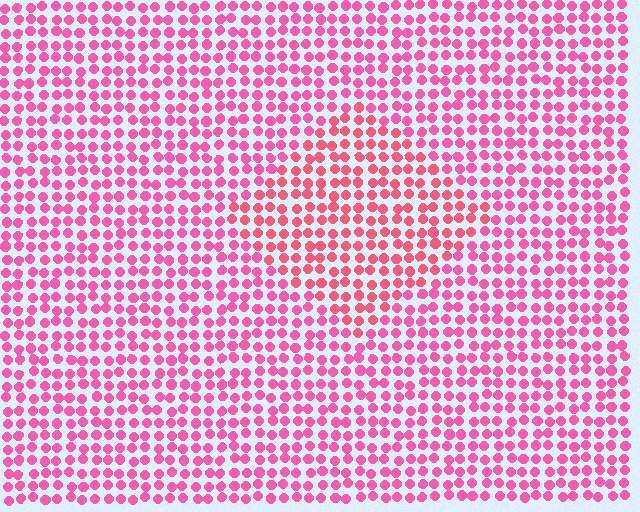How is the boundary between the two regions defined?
The boundary is defined purely by a slight shift in hue (about 21 degrees). Spacing, size, and orientation are identical on both sides.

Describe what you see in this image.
The image is filled with small pink elements in a uniform arrangement. A diamond-shaped region is visible where the elements are tinted to a slightly different hue, forming a subtle color boundary.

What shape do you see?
I see a diamond.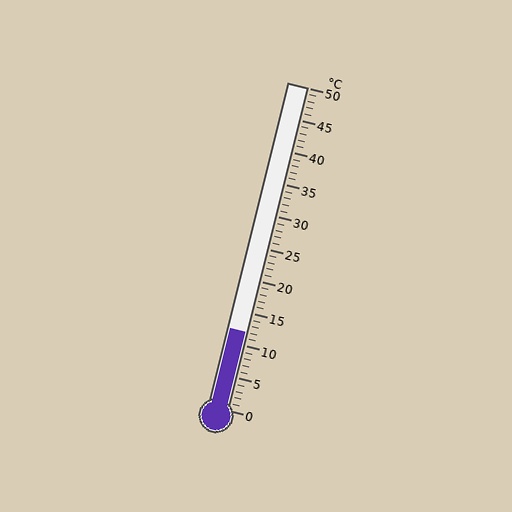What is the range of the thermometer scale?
The thermometer scale ranges from 0°C to 50°C.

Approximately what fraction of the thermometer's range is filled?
The thermometer is filled to approximately 25% of its range.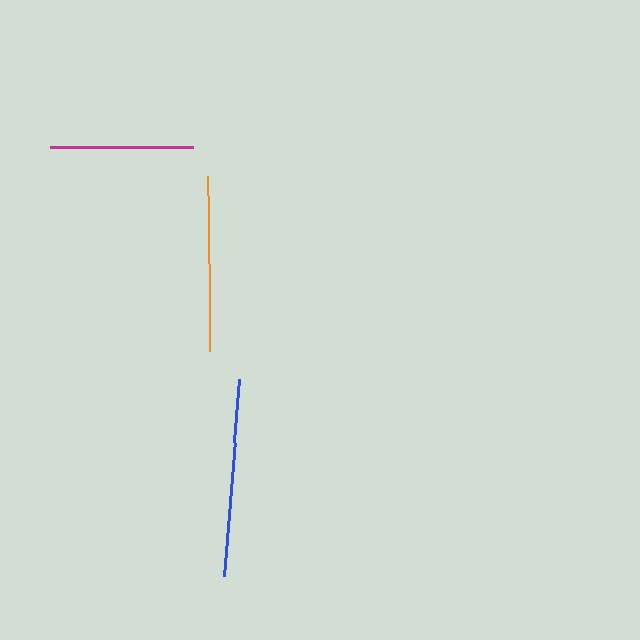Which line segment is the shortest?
The magenta line is the shortest at approximately 143 pixels.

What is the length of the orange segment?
The orange segment is approximately 175 pixels long.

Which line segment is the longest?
The blue line is the longest at approximately 198 pixels.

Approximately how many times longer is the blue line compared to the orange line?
The blue line is approximately 1.1 times the length of the orange line.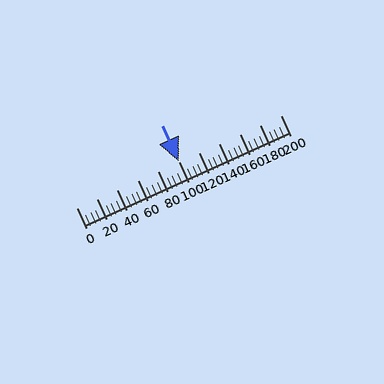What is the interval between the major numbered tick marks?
The major tick marks are spaced 20 units apart.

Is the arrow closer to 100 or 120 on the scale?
The arrow is closer to 100.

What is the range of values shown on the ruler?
The ruler shows values from 0 to 200.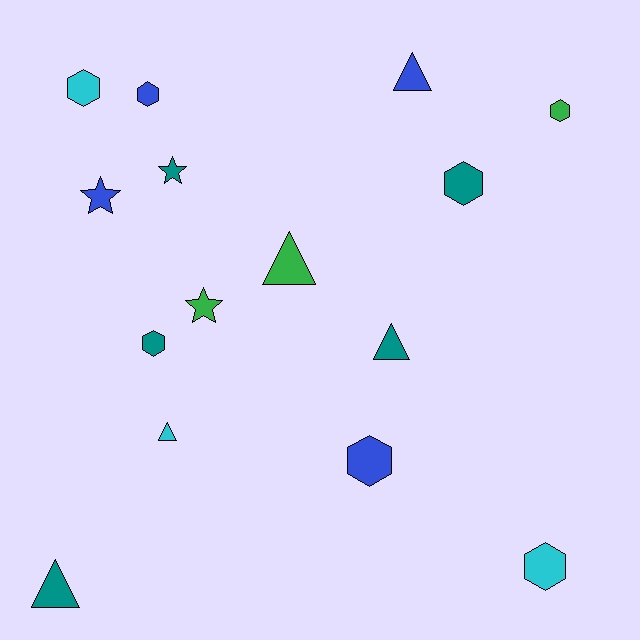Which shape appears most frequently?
Hexagon, with 7 objects.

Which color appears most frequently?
Teal, with 5 objects.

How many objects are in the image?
There are 15 objects.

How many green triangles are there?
There is 1 green triangle.